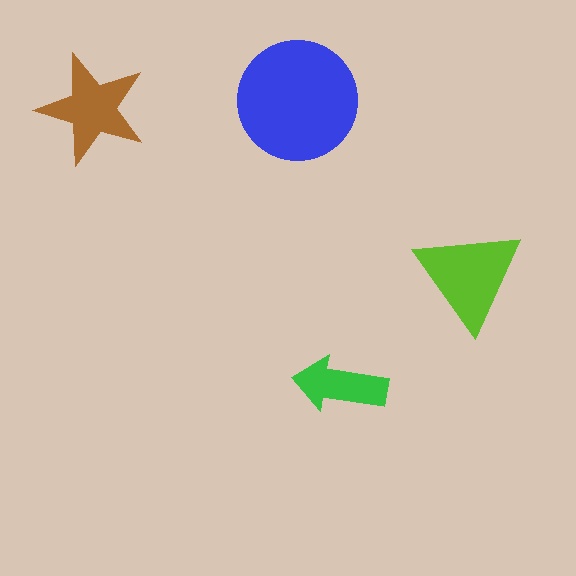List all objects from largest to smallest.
The blue circle, the lime triangle, the brown star, the green arrow.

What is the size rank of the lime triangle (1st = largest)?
2nd.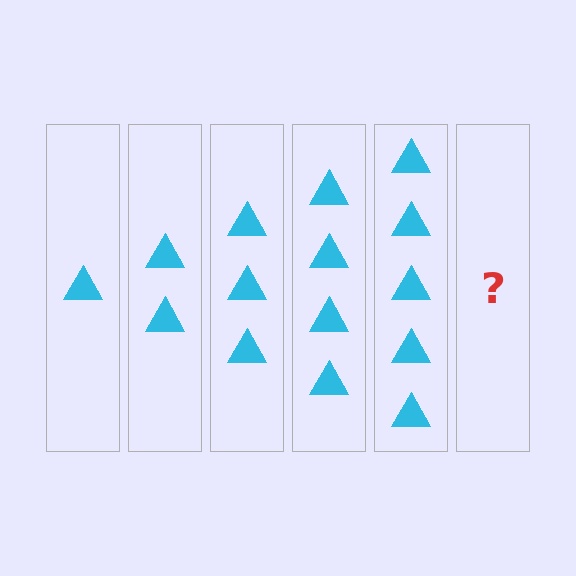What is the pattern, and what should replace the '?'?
The pattern is that each step adds one more triangle. The '?' should be 6 triangles.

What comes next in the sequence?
The next element should be 6 triangles.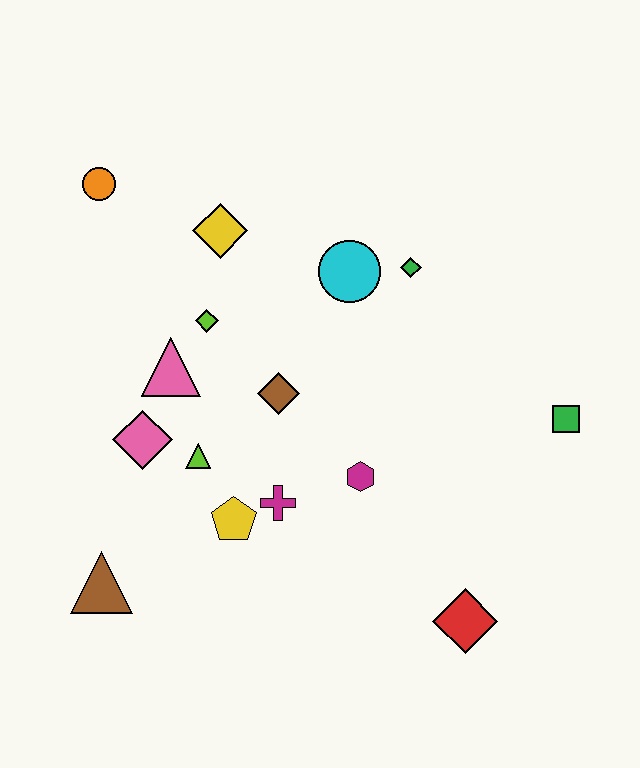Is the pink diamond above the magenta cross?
Yes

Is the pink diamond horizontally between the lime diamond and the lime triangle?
No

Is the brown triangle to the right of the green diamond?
No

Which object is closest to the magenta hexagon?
The magenta cross is closest to the magenta hexagon.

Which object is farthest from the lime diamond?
The red diamond is farthest from the lime diamond.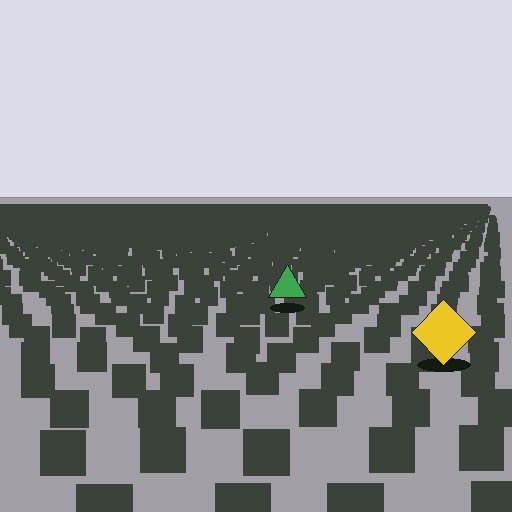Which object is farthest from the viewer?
The green triangle is farthest from the viewer. It appears smaller and the ground texture around it is denser.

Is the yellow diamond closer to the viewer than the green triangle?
Yes. The yellow diamond is closer — you can tell from the texture gradient: the ground texture is coarser near it.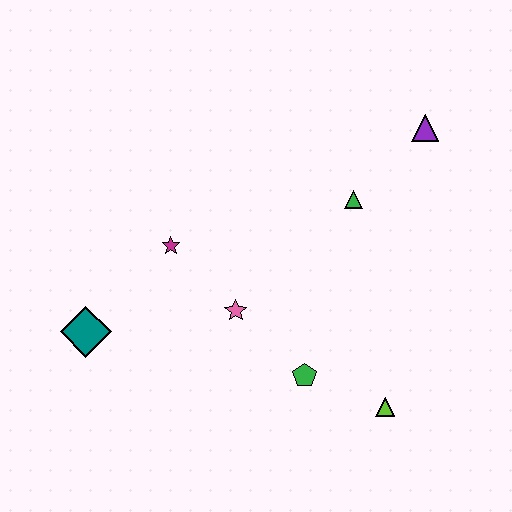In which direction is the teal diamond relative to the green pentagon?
The teal diamond is to the left of the green pentagon.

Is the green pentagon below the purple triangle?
Yes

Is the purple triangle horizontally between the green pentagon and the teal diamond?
No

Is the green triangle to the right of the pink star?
Yes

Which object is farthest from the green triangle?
The teal diamond is farthest from the green triangle.